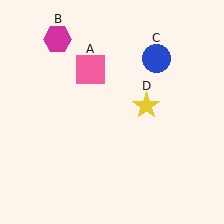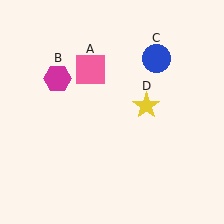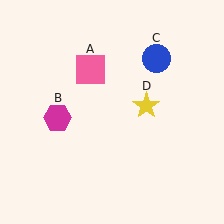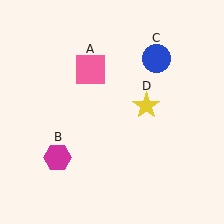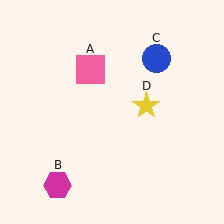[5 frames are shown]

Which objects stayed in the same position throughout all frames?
Pink square (object A) and blue circle (object C) and yellow star (object D) remained stationary.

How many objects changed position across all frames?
1 object changed position: magenta hexagon (object B).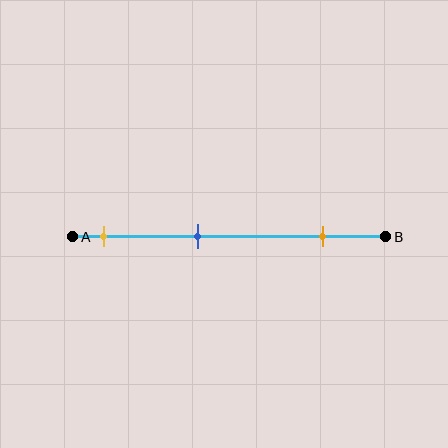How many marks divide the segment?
There are 3 marks dividing the segment.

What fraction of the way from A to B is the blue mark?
The blue mark is approximately 40% (0.4) of the way from A to B.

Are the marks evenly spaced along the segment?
Yes, the marks are approximately evenly spaced.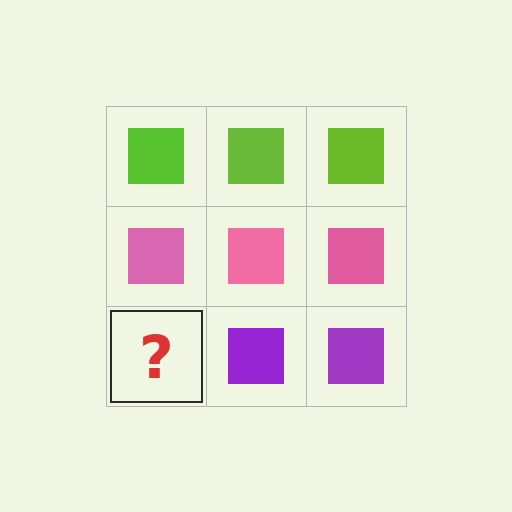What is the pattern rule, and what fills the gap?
The rule is that each row has a consistent color. The gap should be filled with a purple square.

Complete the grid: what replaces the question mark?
The question mark should be replaced with a purple square.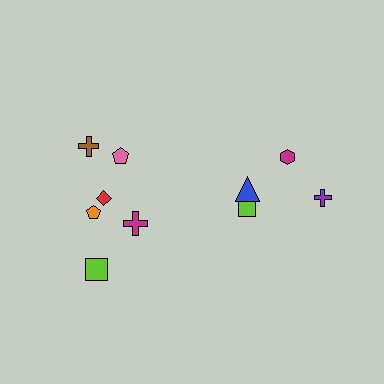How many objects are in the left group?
There are 6 objects.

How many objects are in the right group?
There are 4 objects.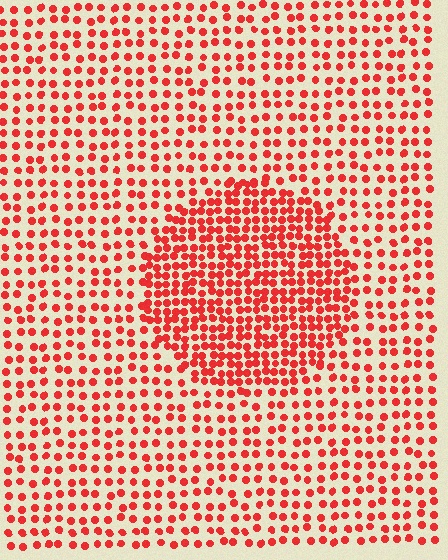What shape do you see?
I see a circle.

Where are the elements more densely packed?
The elements are more densely packed inside the circle boundary.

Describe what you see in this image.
The image contains small red elements arranged at two different densities. A circle-shaped region is visible where the elements are more densely packed than the surrounding area.